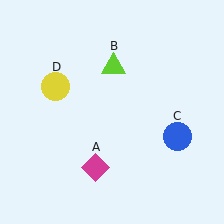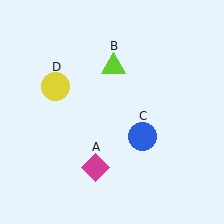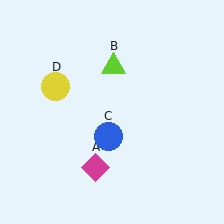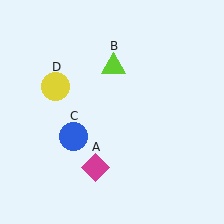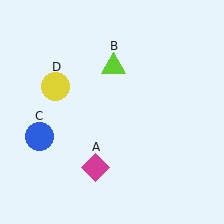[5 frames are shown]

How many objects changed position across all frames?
1 object changed position: blue circle (object C).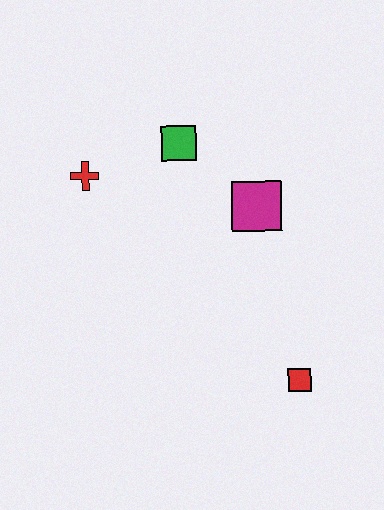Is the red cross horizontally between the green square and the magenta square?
No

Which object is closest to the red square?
The magenta square is closest to the red square.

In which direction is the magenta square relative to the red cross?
The magenta square is to the right of the red cross.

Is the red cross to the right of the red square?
No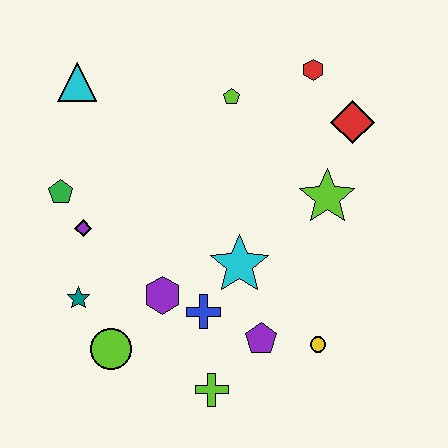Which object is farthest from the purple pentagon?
The cyan triangle is farthest from the purple pentagon.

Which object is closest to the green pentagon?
The purple diamond is closest to the green pentagon.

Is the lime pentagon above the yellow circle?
Yes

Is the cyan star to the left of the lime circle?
No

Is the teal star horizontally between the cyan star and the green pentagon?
Yes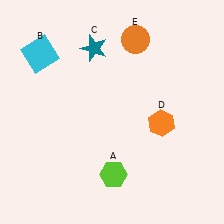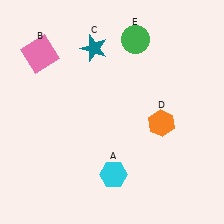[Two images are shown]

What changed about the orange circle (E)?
In Image 1, E is orange. In Image 2, it changed to green.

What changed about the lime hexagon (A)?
In Image 1, A is lime. In Image 2, it changed to cyan.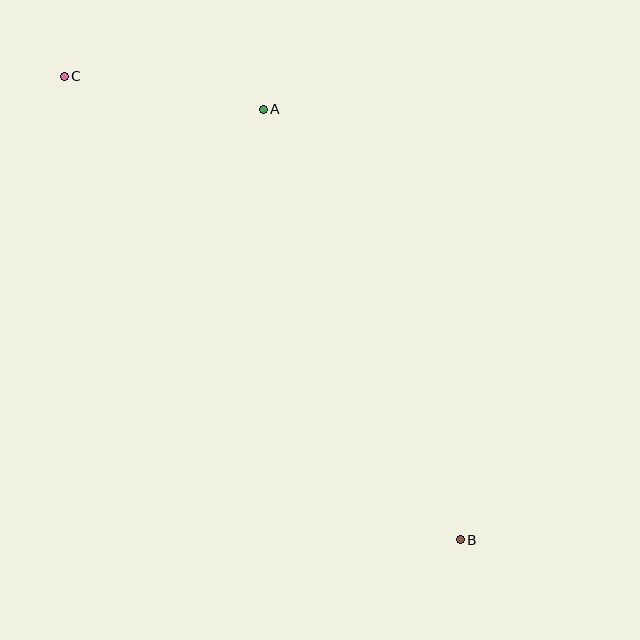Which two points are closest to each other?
Points A and C are closest to each other.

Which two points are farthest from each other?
Points B and C are farthest from each other.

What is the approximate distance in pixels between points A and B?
The distance between A and B is approximately 473 pixels.